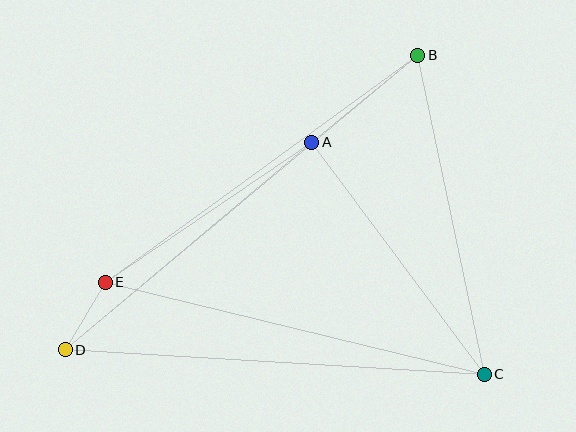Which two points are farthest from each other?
Points B and D are farthest from each other.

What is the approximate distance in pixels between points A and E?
The distance between A and E is approximately 250 pixels.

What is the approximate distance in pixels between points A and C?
The distance between A and C is approximately 289 pixels.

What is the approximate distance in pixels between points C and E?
The distance between C and E is approximately 390 pixels.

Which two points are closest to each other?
Points D and E are closest to each other.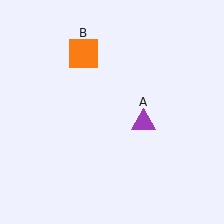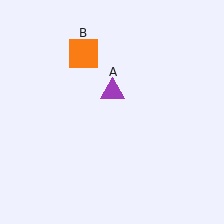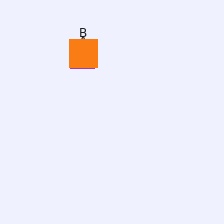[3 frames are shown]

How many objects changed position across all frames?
1 object changed position: purple triangle (object A).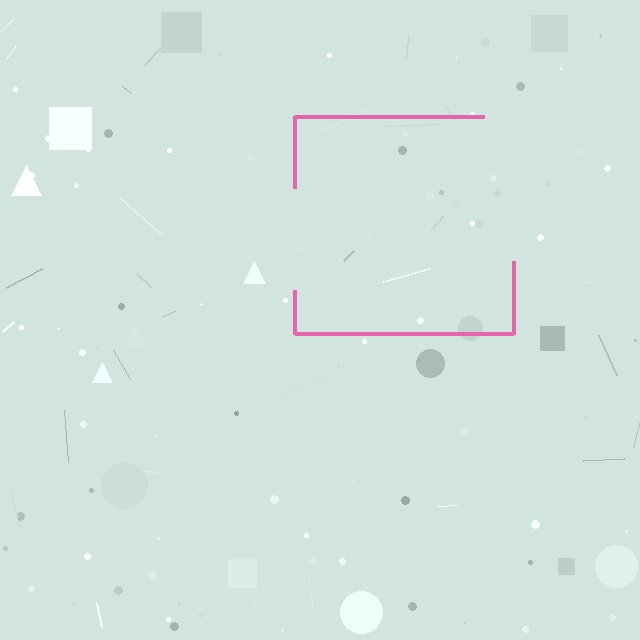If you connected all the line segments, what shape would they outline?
They would outline a square.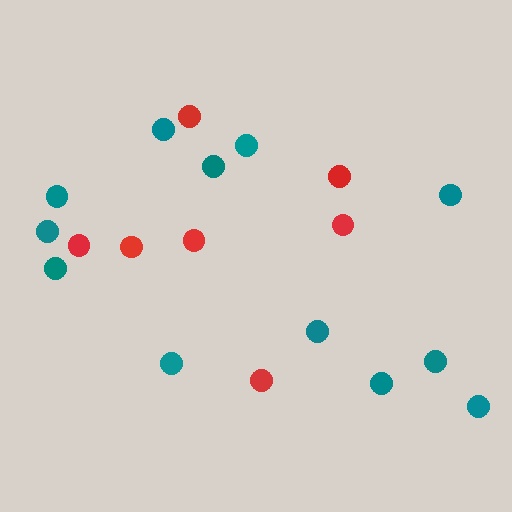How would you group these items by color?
There are 2 groups: one group of teal circles (12) and one group of red circles (7).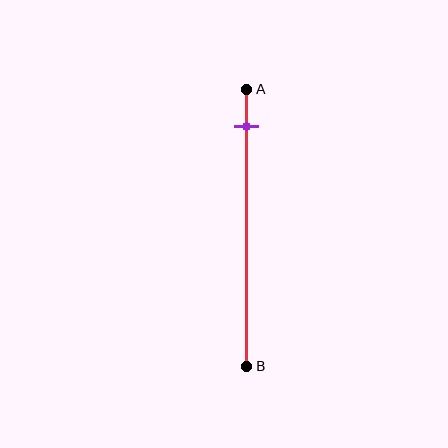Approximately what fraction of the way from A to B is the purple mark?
The purple mark is approximately 15% of the way from A to B.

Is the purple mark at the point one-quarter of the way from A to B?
No, the mark is at about 15% from A, not at the 25% one-quarter point.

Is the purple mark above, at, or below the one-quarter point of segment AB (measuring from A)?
The purple mark is above the one-quarter point of segment AB.